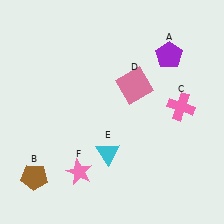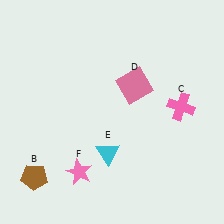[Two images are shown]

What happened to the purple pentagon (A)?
The purple pentagon (A) was removed in Image 2. It was in the top-right area of Image 1.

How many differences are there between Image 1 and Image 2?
There is 1 difference between the two images.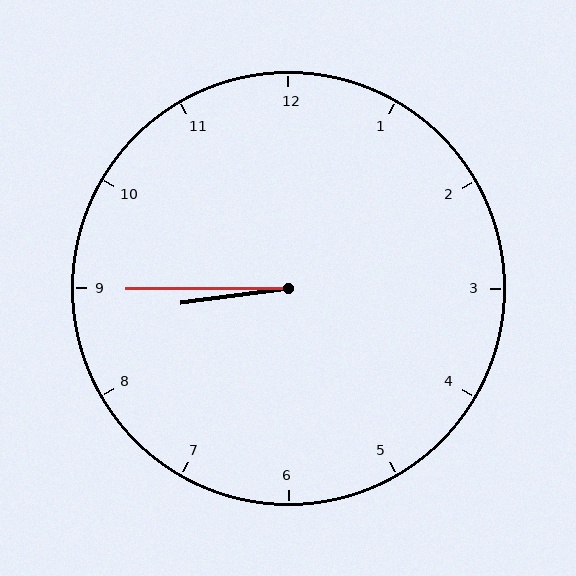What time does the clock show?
8:45.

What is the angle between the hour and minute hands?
Approximately 8 degrees.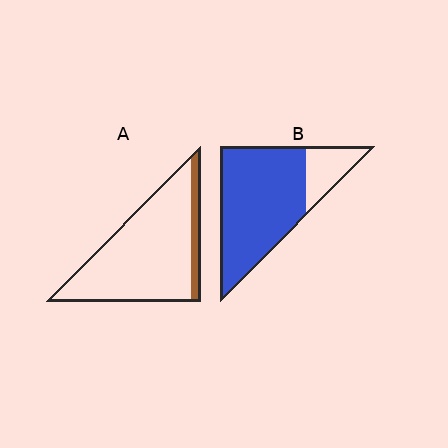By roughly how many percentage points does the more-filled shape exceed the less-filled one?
By roughly 70 percentage points (B over A).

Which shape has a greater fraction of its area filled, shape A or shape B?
Shape B.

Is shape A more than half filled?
No.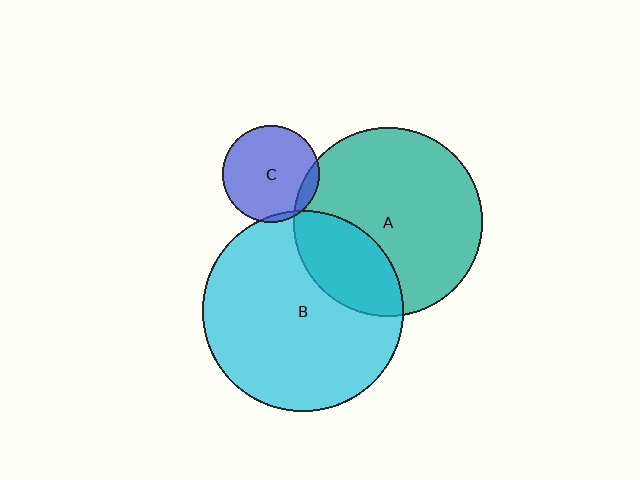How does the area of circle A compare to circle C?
Approximately 3.8 times.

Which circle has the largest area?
Circle B (cyan).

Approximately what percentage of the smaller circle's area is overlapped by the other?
Approximately 25%.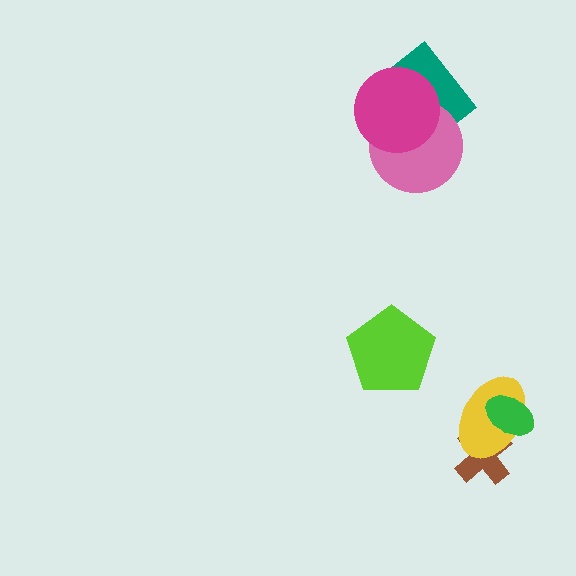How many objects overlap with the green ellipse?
2 objects overlap with the green ellipse.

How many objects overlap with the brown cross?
2 objects overlap with the brown cross.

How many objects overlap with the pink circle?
2 objects overlap with the pink circle.